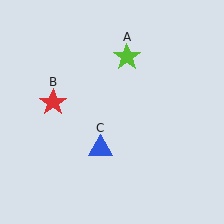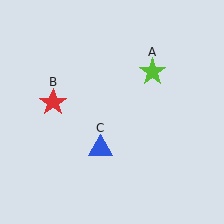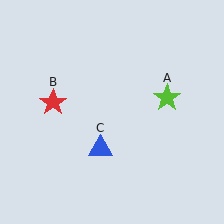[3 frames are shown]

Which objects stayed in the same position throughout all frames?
Red star (object B) and blue triangle (object C) remained stationary.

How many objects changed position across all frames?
1 object changed position: lime star (object A).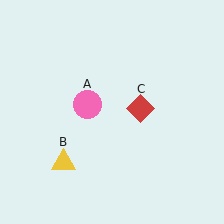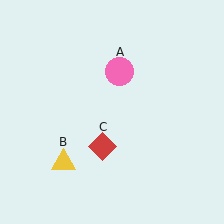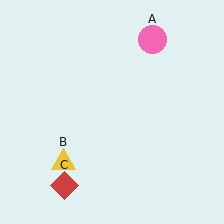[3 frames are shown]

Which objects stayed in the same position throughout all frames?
Yellow triangle (object B) remained stationary.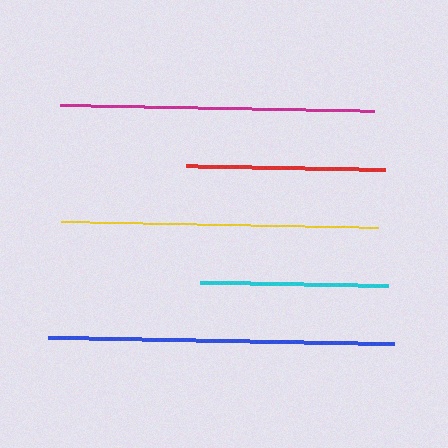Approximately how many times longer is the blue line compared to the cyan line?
The blue line is approximately 1.8 times the length of the cyan line.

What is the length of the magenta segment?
The magenta segment is approximately 314 pixels long.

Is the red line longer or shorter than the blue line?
The blue line is longer than the red line.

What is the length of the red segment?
The red segment is approximately 198 pixels long.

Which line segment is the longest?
The blue line is the longest at approximately 346 pixels.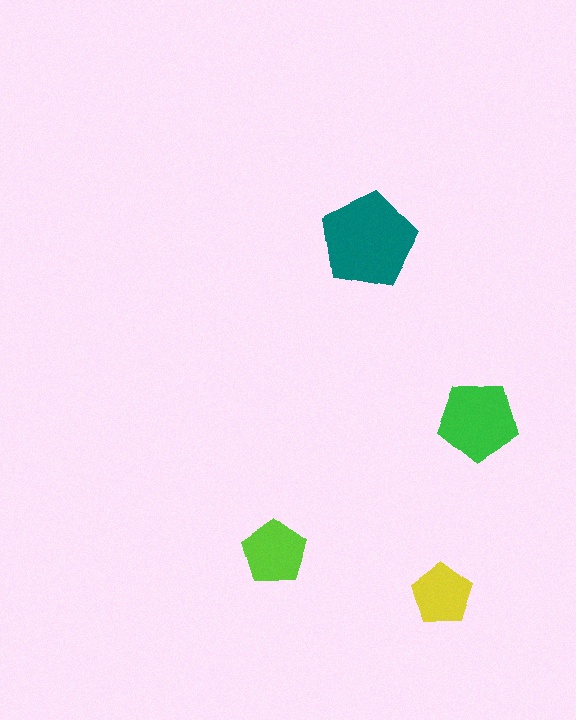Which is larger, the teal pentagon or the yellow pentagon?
The teal one.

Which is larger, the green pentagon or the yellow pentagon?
The green one.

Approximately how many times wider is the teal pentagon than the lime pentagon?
About 1.5 times wider.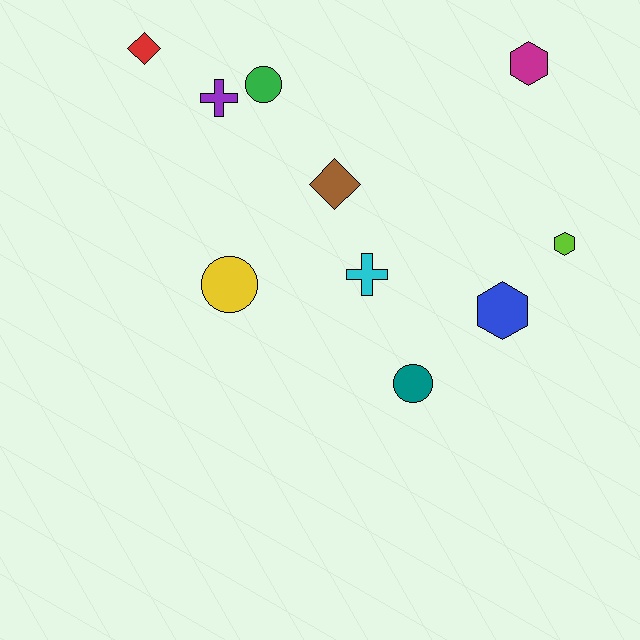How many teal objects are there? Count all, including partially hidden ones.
There is 1 teal object.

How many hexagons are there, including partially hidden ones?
There are 3 hexagons.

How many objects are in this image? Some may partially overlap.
There are 10 objects.